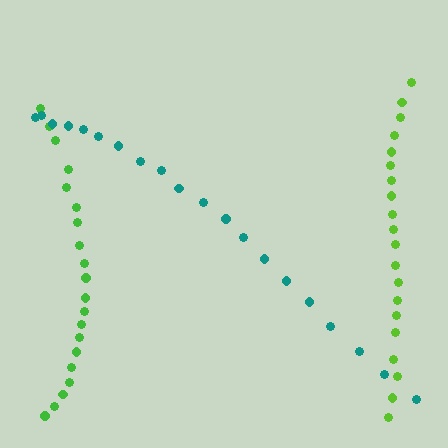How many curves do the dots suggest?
There are 3 distinct paths.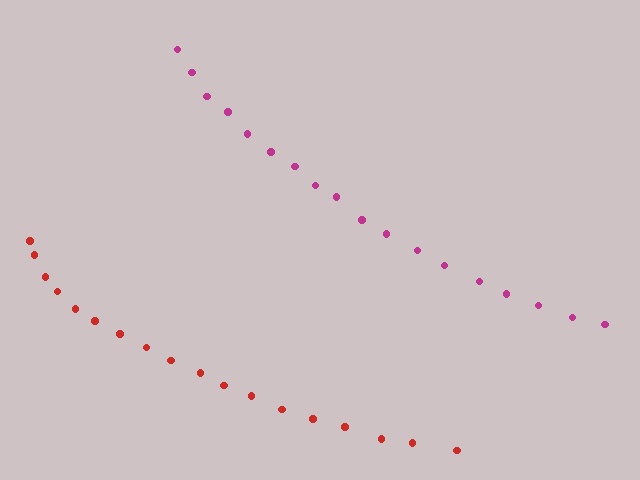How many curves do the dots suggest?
There are 2 distinct paths.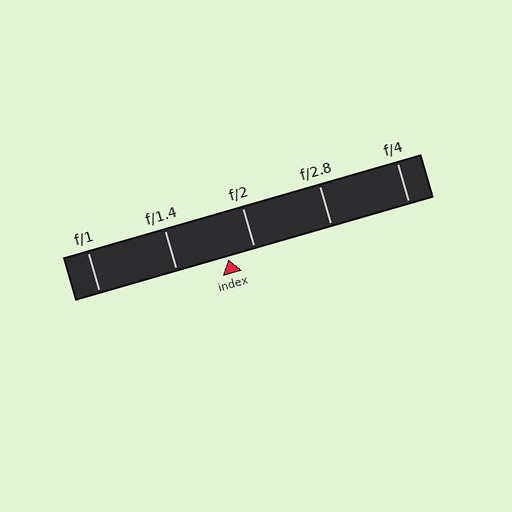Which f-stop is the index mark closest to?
The index mark is closest to f/2.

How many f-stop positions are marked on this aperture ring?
There are 5 f-stop positions marked.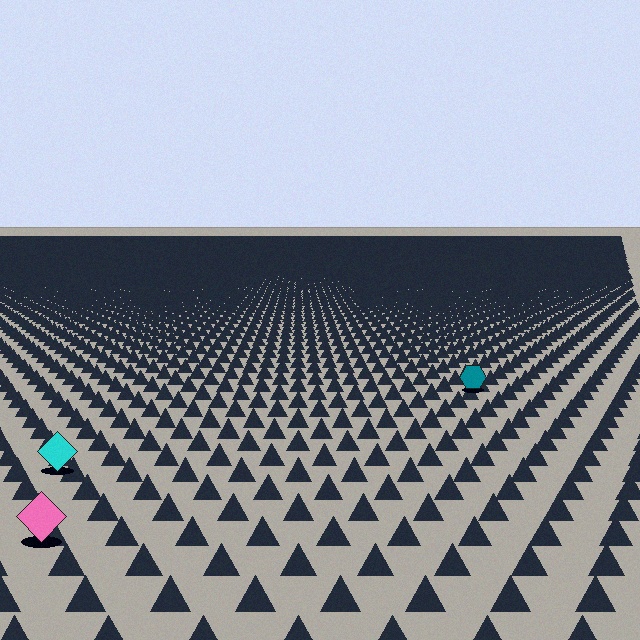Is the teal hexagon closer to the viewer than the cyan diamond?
No. The cyan diamond is closer — you can tell from the texture gradient: the ground texture is coarser near it.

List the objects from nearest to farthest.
From nearest to farthest: the pink diamond, the cyan diamond, the teal hexagon.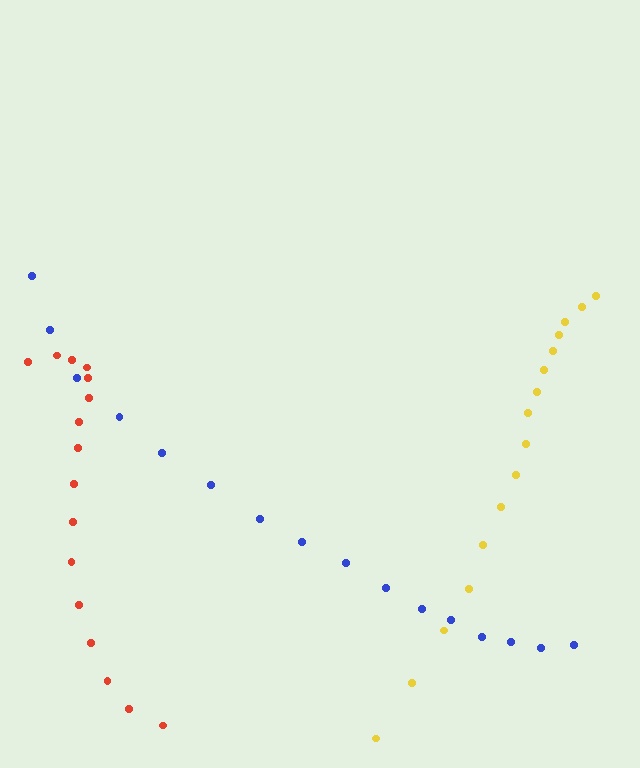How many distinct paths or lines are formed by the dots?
There are 3 distinct paths.